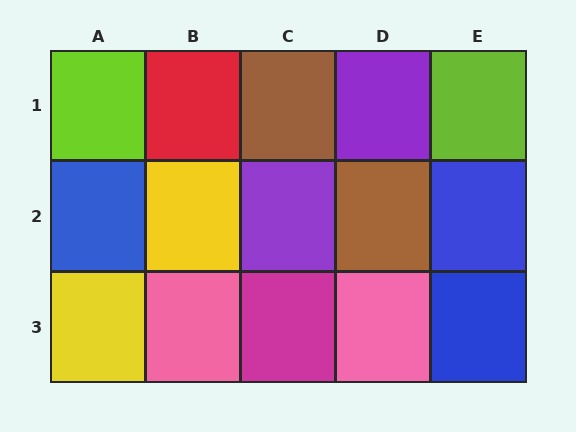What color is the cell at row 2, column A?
Blue.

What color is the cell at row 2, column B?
Yellow.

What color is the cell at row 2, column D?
Brown.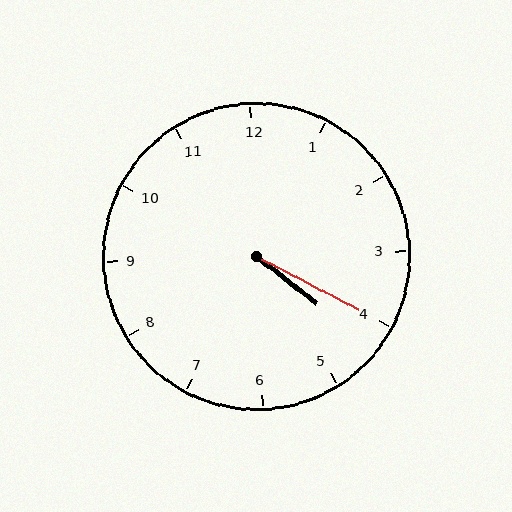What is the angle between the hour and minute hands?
Approximately 10 degrees.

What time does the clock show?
4:20.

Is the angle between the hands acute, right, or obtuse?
It is acute.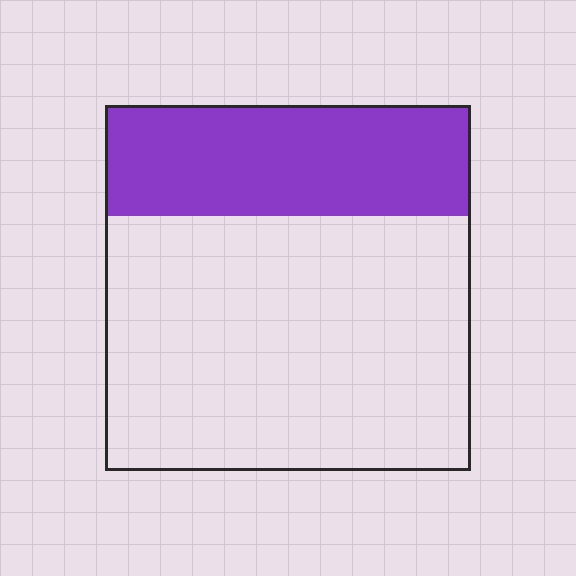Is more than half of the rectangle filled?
No.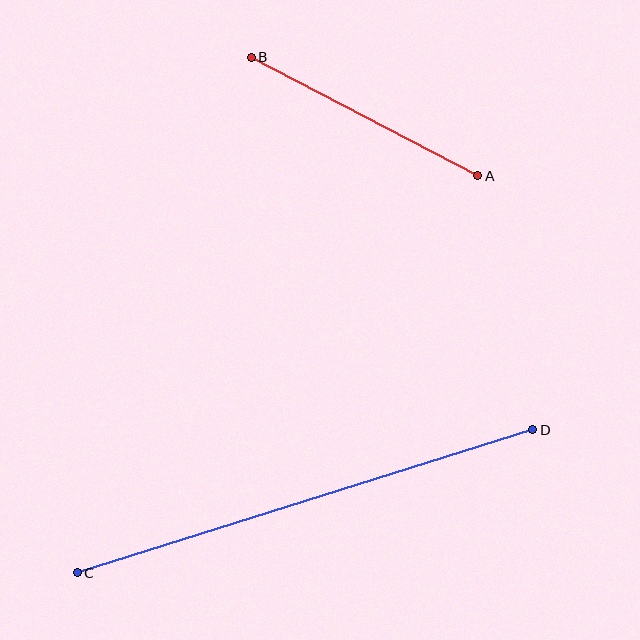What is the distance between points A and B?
The distance is approximately 256 pixels.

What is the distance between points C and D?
The distance is approximately 477 pixels.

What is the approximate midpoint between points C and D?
The midpoint is at approximately (305, 501) pixels.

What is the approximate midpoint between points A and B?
The midpoint is at approximately (364, 117) pixels.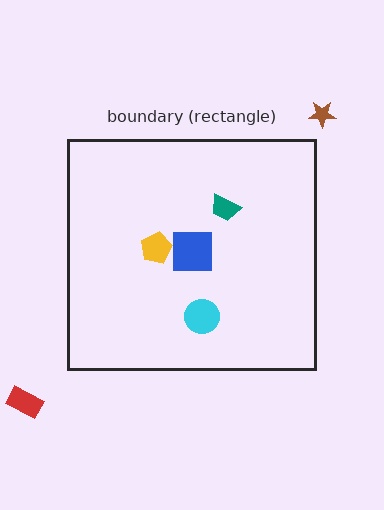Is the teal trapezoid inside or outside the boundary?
Inside.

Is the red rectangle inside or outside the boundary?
Outside.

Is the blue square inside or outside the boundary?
Inside.